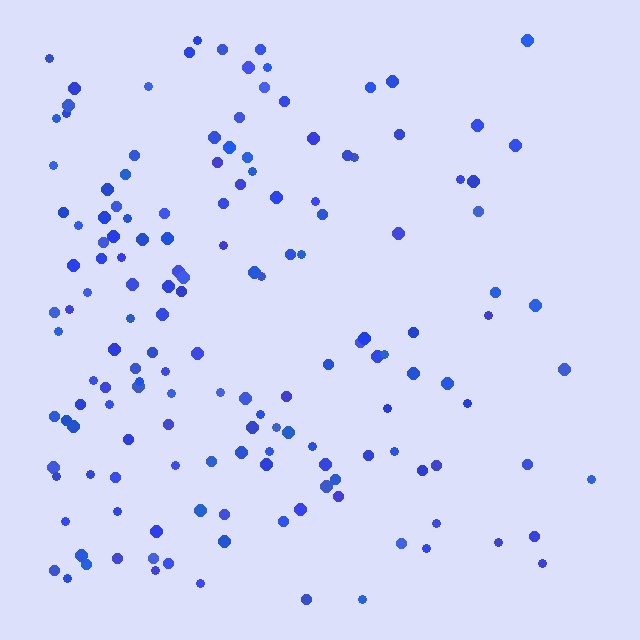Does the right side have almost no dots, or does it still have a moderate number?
Still a moderate number, just noticeably fewer than the left.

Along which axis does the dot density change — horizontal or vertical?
Horizontal.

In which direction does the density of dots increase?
From right to left, with the left side densest.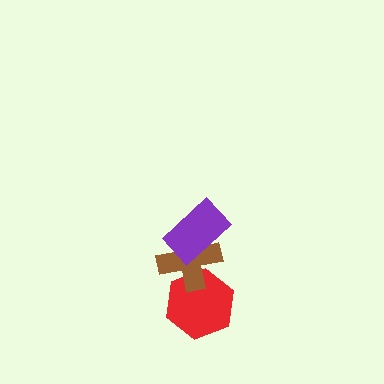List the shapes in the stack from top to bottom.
From top to bottom: the purple rectangle, the brown cross, the red hexagon.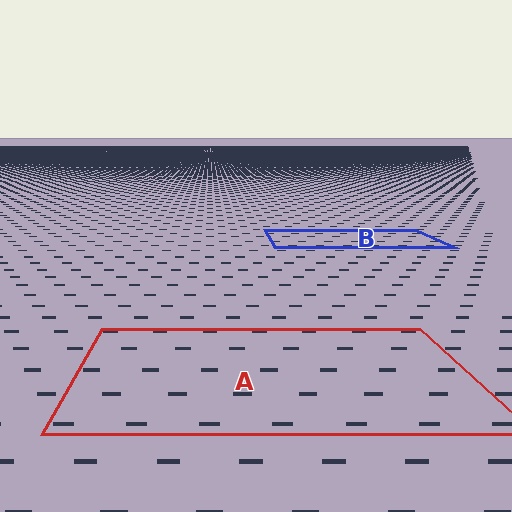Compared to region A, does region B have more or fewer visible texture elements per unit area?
Region B has more texture elements per unit area — they are packed more densely because it is farther away.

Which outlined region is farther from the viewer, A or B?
Region B is farther from the viewer — the texture elements inside it appear smaller and more densely packed.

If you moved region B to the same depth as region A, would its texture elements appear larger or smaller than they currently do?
They would appear larger. At a closer depth, the same texture elements are projected at a bigger on-screen size.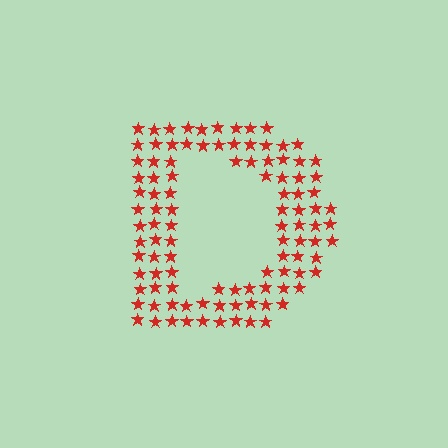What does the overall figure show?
The overall figure shows the letter D.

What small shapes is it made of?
It is made of small stars.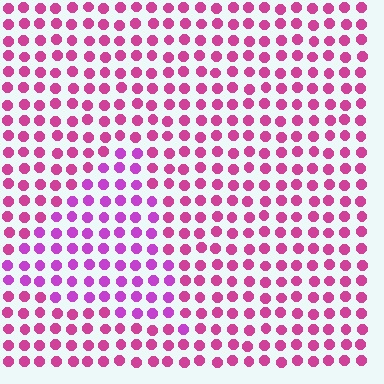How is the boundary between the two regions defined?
The boundary is defined purely by a slight shift in hue (about 28 degrees). Spacing, size, and orientation are identical on both sides.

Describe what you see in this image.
The image is filled with small magenta elements in a uniform arrangement. A triangle-shaped region is visible where the elements are tinted to a slightly different hue, forming a subtle color boundary.